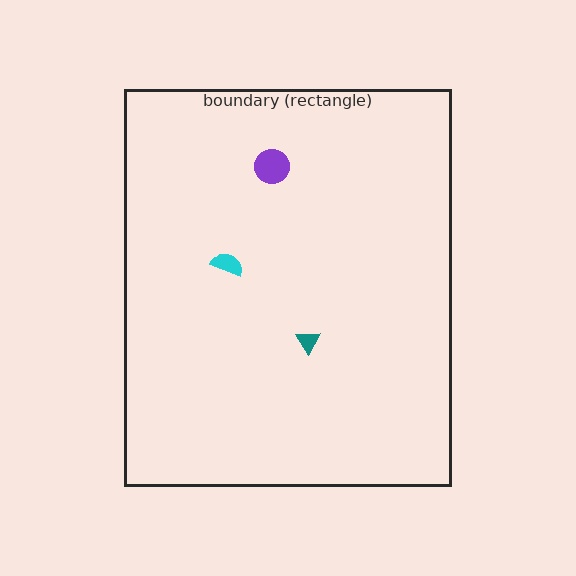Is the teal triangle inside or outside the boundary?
Inside.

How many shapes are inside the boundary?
3 inside, 0 outside.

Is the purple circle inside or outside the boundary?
Inside.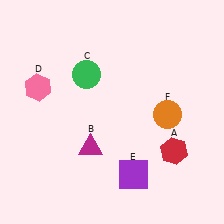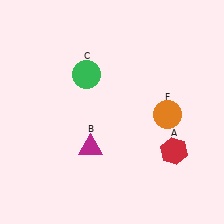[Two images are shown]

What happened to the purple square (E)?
The purple square (E) was removed in Image 2. It was in the bottom-right area of Image 1.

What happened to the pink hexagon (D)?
The pink hexagon (D) was removed in Image 2. It was in the top-left area of Image 1.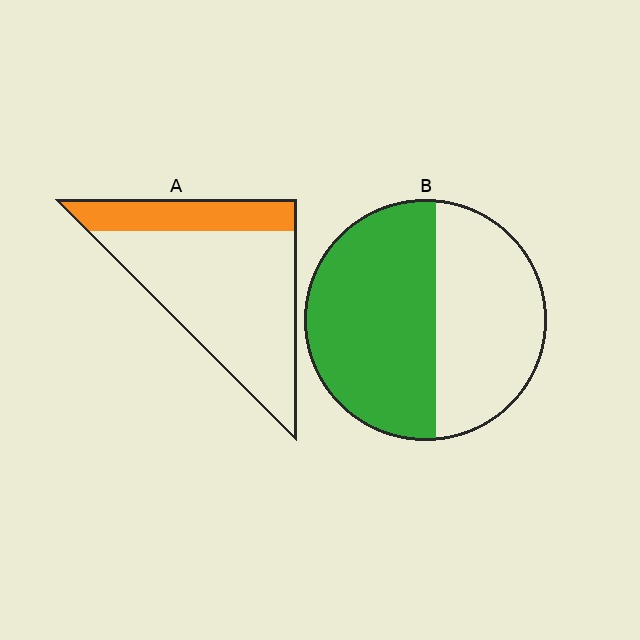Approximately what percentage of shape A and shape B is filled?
A is approximately 25% and B is approximately 55%.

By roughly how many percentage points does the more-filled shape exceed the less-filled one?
By roughly 30 percentage points (B over A).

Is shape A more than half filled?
No.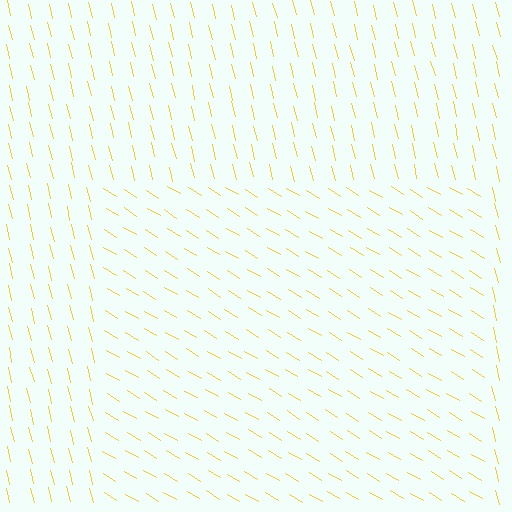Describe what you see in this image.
The image is filled with small yellow line segments. A rectangle region in the image has lines oriented differently from the surrounding lines, creating a visible texture boundary.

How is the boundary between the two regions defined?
The boundary is defined purely by a change in line orientation (approximately 45 degrees difference). All lines are the same color and thickness.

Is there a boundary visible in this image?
Yes, there is a texture boundary formed by a change in line orientation.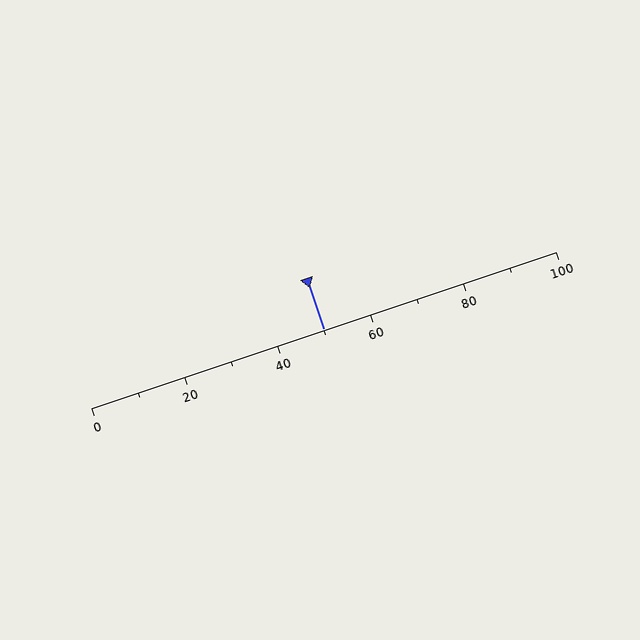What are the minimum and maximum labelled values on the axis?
The axis runs from 0 to 100.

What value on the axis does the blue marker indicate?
The marker indicates approximately 50.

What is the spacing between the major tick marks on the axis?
The major ticks are spaced 20 apart.